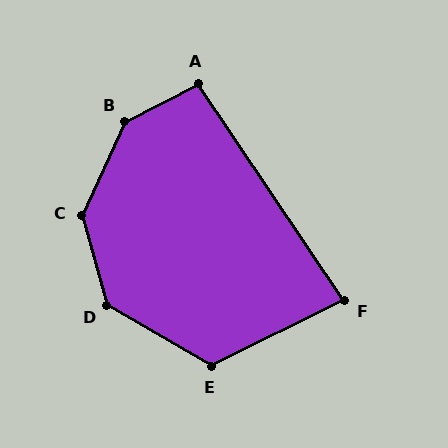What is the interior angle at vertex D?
Approximately 136 degrees (obtuse).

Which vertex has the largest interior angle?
B, at approximately 142 degrees.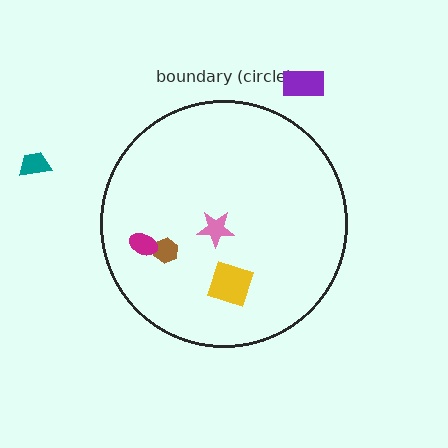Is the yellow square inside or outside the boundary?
Inside.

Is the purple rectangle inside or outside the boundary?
Outside.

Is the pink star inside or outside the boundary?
Inside.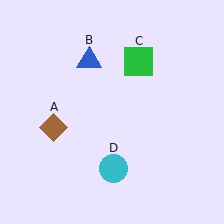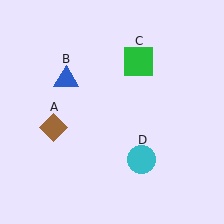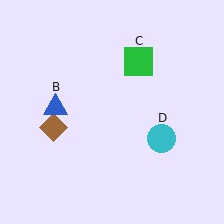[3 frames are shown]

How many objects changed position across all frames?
2 objects changed position: blue triangle (object B), cyan circle (object D).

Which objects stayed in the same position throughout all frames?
Brown diamond (object A) and green square (object C) remained stationary.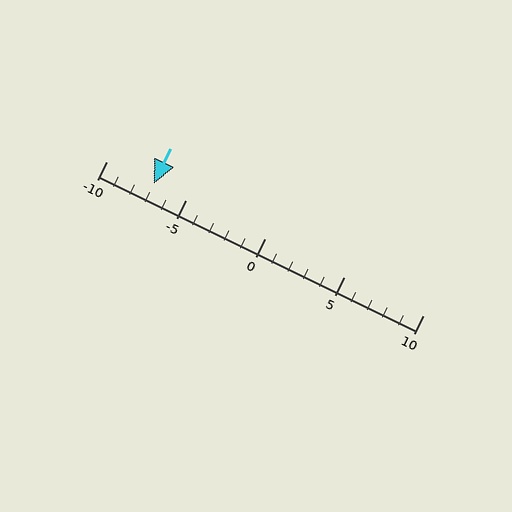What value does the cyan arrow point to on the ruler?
The cyan arrow points to approximately -7.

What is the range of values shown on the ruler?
The ruler shows values from -10 to 10.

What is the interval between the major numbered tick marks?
The major tick marks are spaced 5 units apart.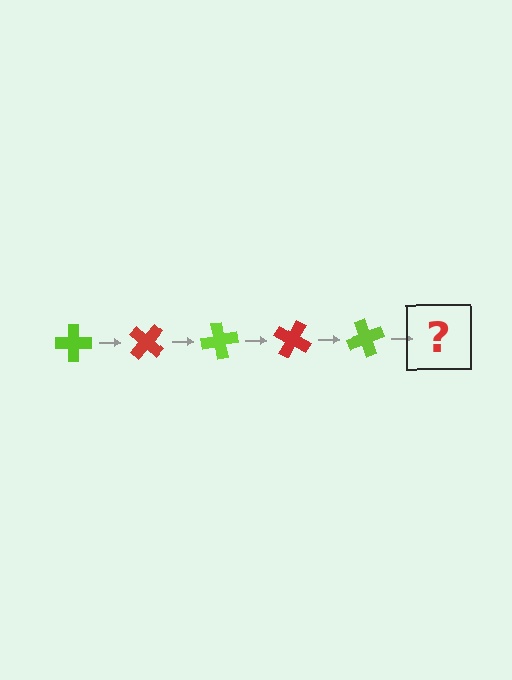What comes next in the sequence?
The next element should be a red cross, rotated 200 degrees from the start.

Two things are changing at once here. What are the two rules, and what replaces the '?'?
The two rules are that it rotates 40 degrees each step and the color cycles through lime and red. The '?' should be a red cross, rotated 200 degrees from the start.